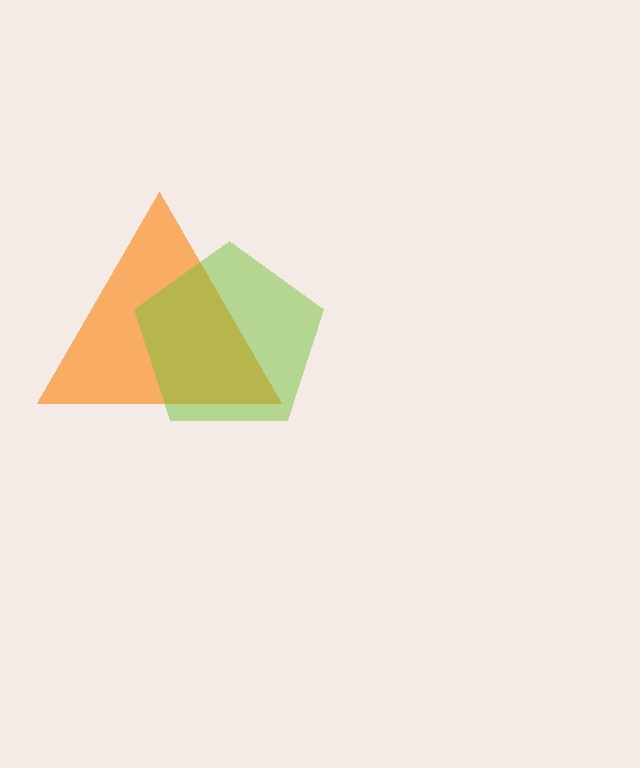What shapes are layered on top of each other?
The layered shapes are: an orange triangle, a lime pentagon.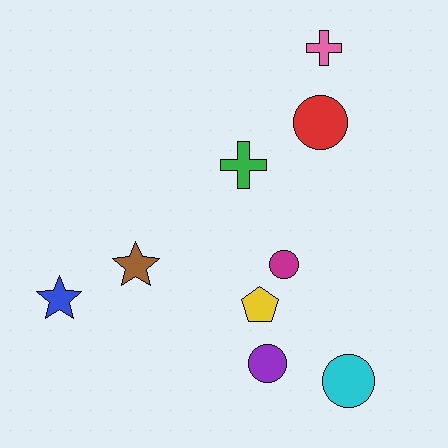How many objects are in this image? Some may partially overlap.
There are 9 objects.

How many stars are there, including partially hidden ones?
There are 2 stars.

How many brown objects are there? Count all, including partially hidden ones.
There is 1 brown object.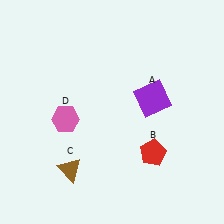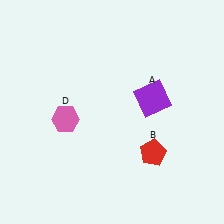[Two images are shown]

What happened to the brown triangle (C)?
The brown triangle (C) was removed in Image 2. It was in the bottom-left area of Image 1.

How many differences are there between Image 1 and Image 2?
There is 1 difference between the two images.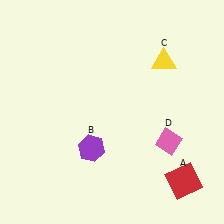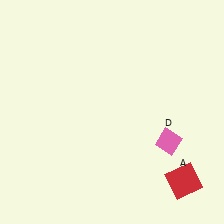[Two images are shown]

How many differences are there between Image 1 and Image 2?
There are 2 differences between the two images.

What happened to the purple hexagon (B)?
The purple hexagon (B) was removed in Image 2. It was in the bottom-left area of Image 1.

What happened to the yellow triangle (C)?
The yellow triangle (C) was removed in Image 2. It was in the top-right area of Image 1.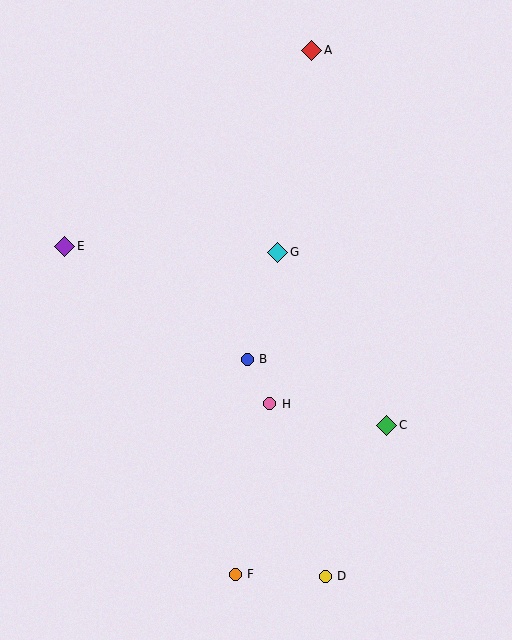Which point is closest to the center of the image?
Point B at (247, 359) is closest to the center.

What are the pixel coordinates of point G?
Point G is at (278, 252).